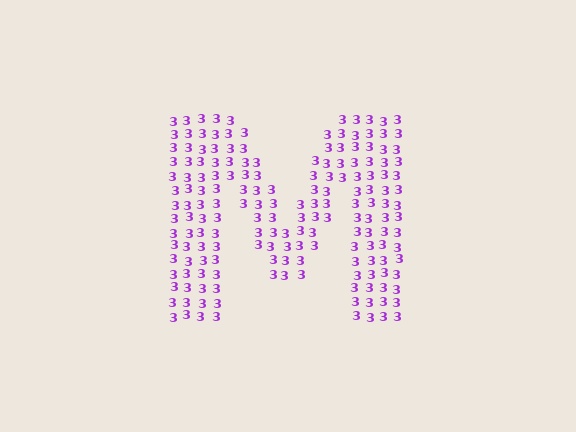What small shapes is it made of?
It is made of small digit 3's.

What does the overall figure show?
The overall figure shows the letter M.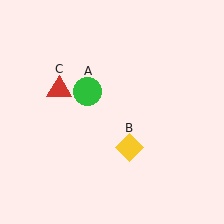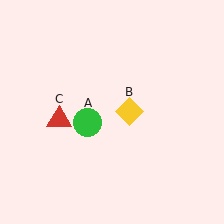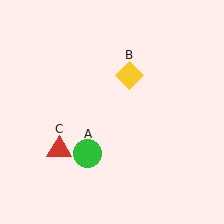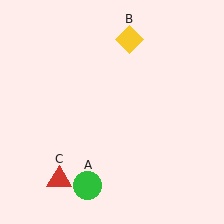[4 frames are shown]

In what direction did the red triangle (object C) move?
The red triangle (object C) moved down.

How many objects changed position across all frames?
3 objects changed position: green circle (object A), yellow diamond (object B), red triangle (object C).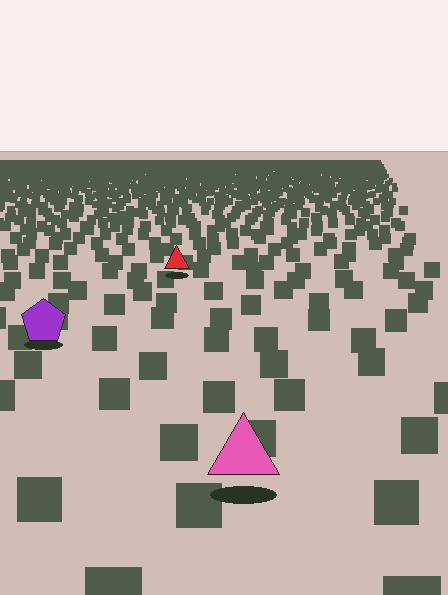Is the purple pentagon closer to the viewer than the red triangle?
Yes. The purple pentagon is closer — you can tell from the texture gradient: the ground texture is coarser near it.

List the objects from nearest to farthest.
From nearest to farthest: the pink triangle, the purple pentagon, the red triangle.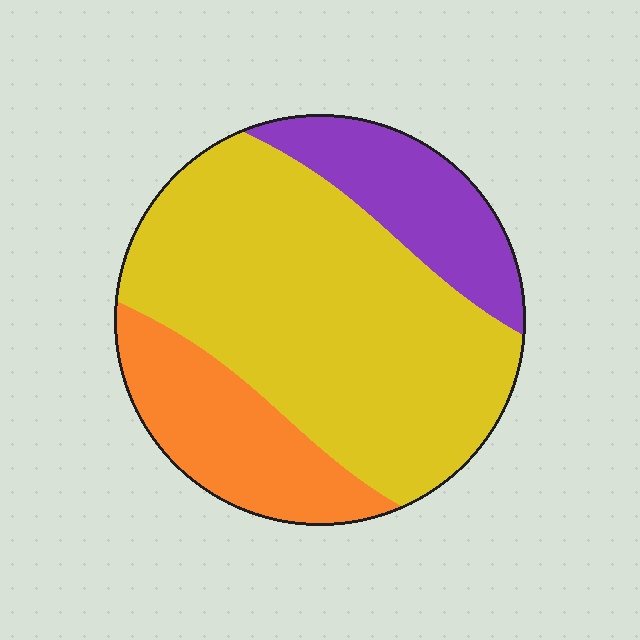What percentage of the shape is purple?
Purple covers 18% of the shape.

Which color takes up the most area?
Yellow, at roughly 60%.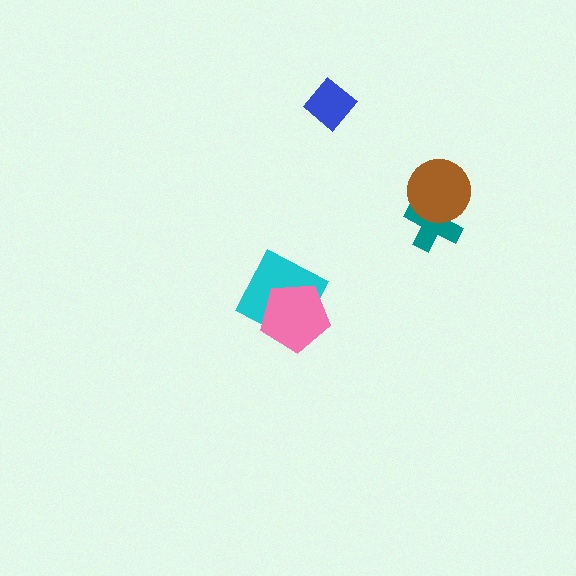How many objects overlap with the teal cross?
1 object overlaps with the teal cross.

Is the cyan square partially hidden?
Yes, it is partially covered by another shape.